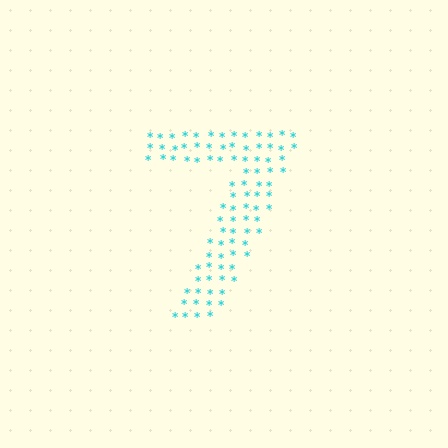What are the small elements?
The small elements are asterisks.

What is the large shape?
The large shape is the digit 7.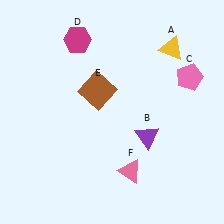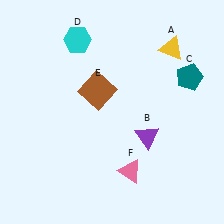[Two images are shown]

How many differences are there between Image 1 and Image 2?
There are 2 differences between the two images.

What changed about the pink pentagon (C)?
In Image 1, C is pink. In Image 2, it changed to teal.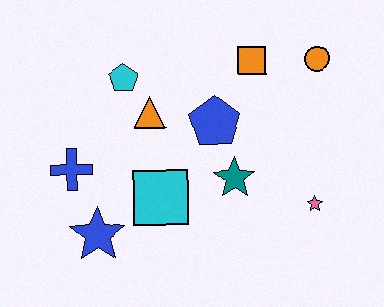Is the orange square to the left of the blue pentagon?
No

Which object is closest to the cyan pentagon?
The orange triangle is closest to the cyan pentagon.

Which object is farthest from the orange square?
The blue star is farthest from the orange square.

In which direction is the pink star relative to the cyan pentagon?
The pink star is to the right of the cyan pentagon.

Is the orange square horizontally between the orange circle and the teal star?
Yes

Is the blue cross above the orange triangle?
No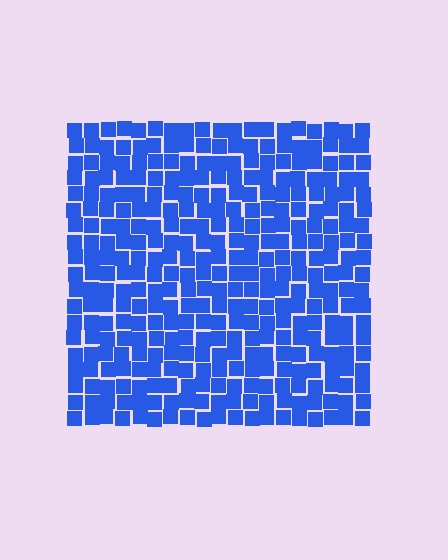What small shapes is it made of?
It is made of small squares.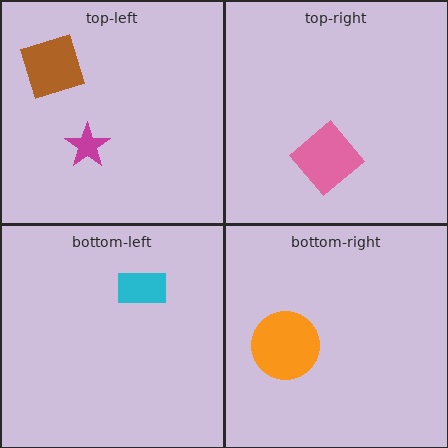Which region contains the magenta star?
The top-left region.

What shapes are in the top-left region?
The magenta star, the brown diamond.